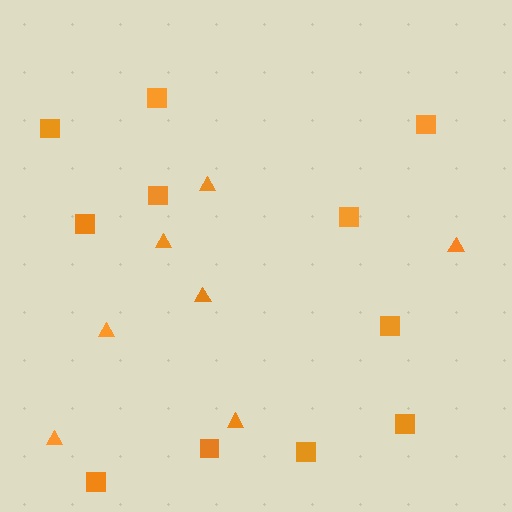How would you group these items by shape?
There are 2 groups: one group of triangles (7) and one group of squares (11).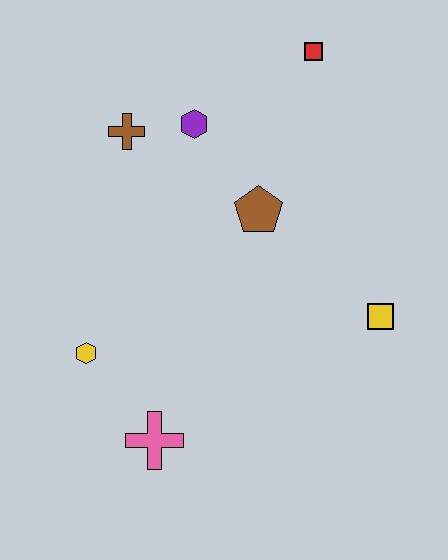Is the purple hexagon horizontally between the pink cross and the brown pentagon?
Yes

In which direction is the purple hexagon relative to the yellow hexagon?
The purple hexagon is above the yellow hexagon.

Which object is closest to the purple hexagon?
The brown cross is closest to the purple hexagon.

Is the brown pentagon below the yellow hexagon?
No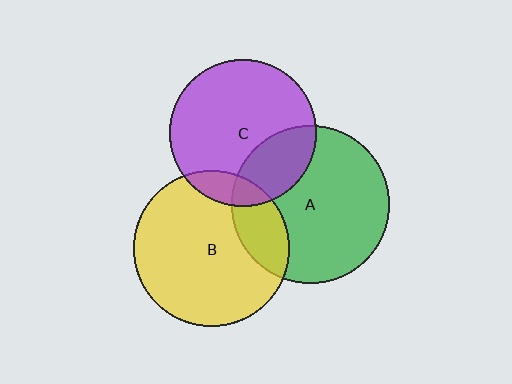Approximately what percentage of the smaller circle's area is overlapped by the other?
Approximately 10%.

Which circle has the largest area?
Circle A (green).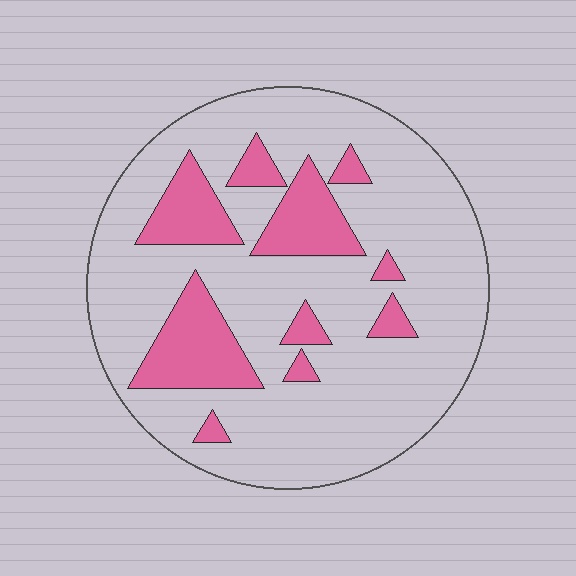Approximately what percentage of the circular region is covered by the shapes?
Approximately 20%.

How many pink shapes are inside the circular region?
10.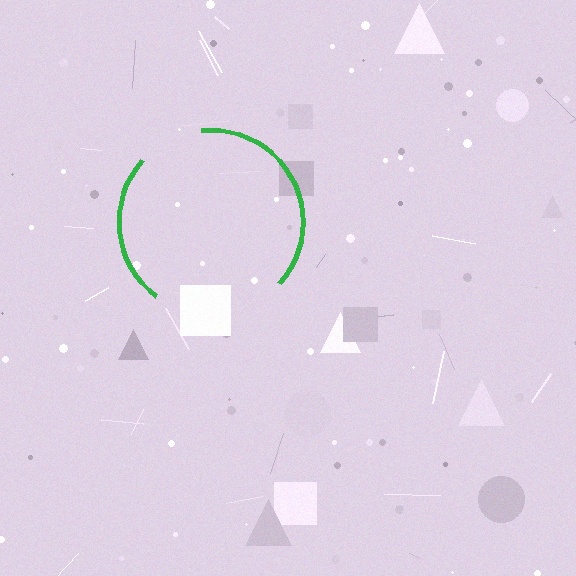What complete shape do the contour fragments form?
The contour fragments form a circle.